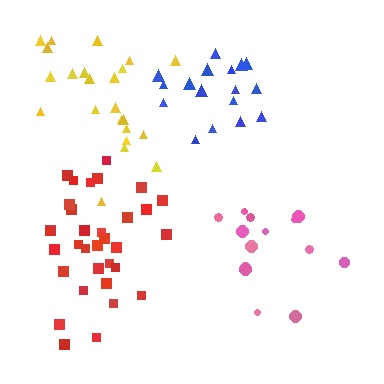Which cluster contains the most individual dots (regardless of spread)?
Red (33).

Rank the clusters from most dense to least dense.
red, blue, yellow, pink.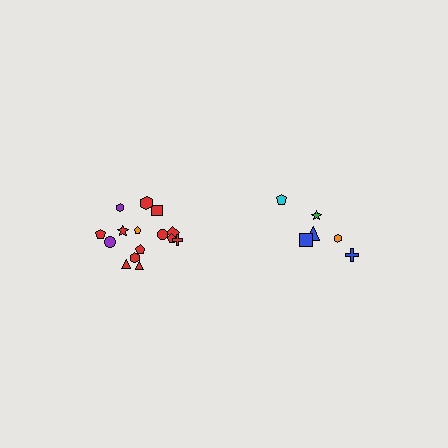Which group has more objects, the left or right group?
The left group.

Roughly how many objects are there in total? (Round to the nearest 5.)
Roughly 20 objects in total.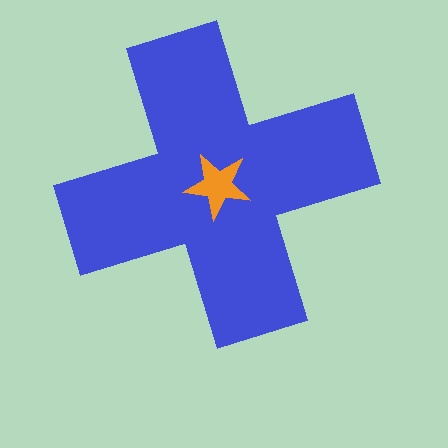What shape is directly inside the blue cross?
The orange star.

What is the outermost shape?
The blue cross.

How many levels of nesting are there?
2.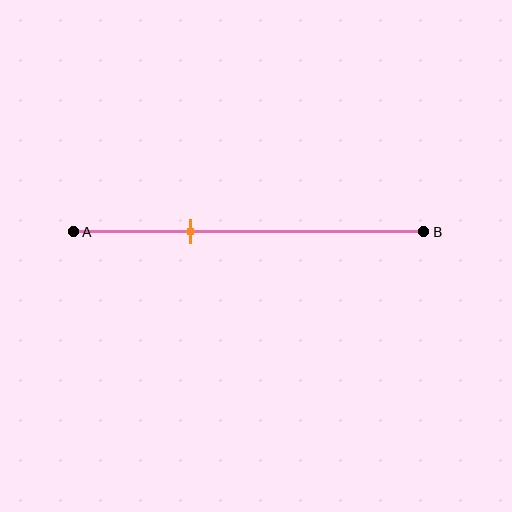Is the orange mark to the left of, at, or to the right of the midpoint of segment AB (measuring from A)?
The orange mark is to the left of the midpoint of segment AB.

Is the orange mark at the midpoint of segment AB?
No, the mark is at about 35% from A, not at the 50% midpoint.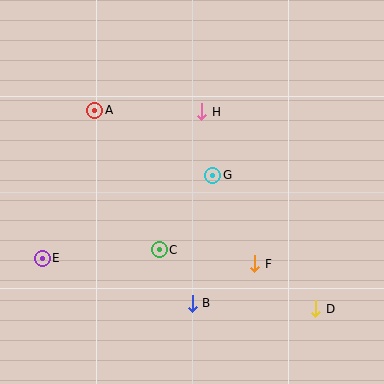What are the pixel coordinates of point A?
Point A is at (95, 110).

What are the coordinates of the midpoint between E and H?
The midpoint between E and H is at (122, 185).